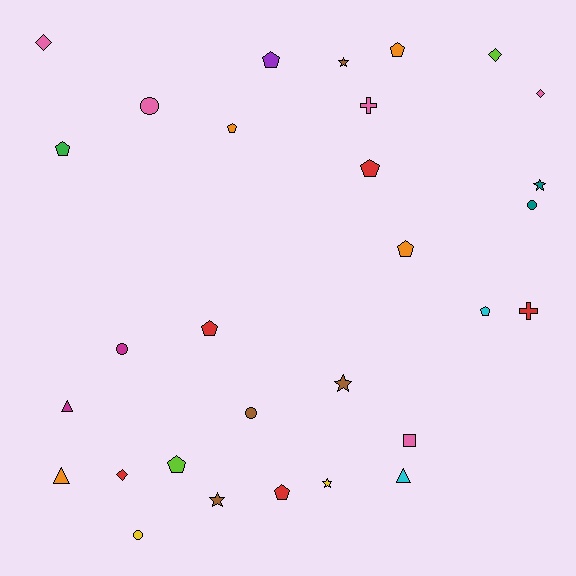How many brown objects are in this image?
There are 4 brown objects.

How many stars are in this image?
There are 5 stars.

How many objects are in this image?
There are 30 objects.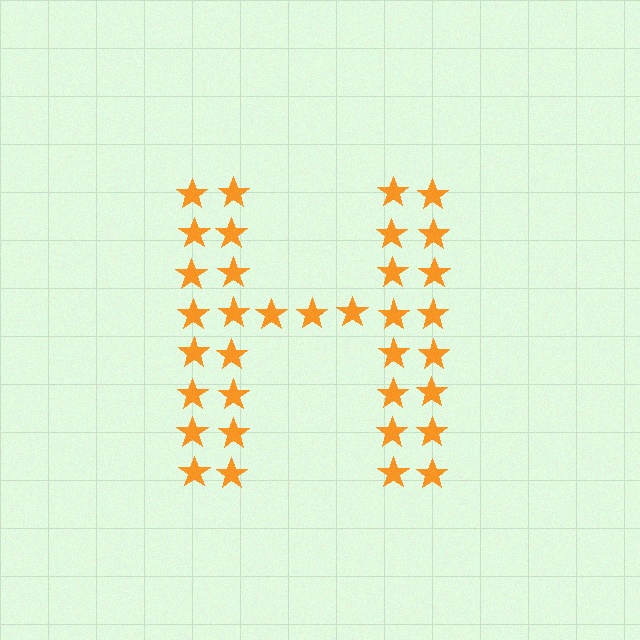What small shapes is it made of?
It is made of small stars.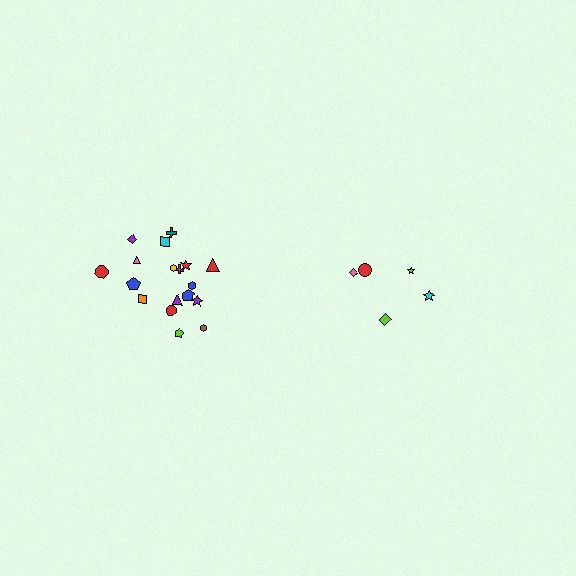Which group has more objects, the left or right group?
The left group.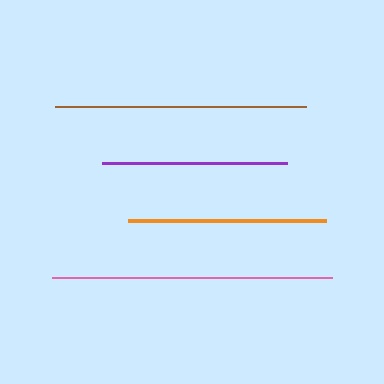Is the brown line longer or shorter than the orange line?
The brown line is longer than the orange line.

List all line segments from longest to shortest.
From longest to shortest: pink, brown, orange, purple.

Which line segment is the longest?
The pink line is the longest at approximately 280 pixels.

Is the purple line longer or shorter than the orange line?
The orange line is longer than the purple line.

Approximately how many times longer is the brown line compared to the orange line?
The brown line is approximately 1.3 times the length of the orange line.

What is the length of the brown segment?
The brown segment is approximately 251 pixels long.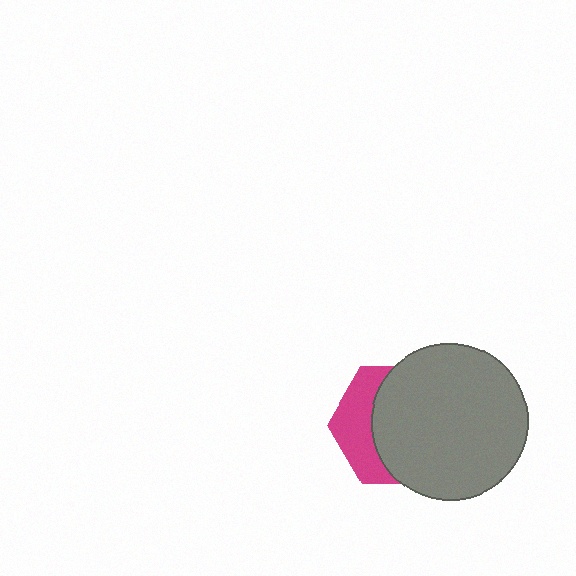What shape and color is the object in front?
The object in front is a gray circle.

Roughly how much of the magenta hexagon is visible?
A small part of it is visible (roughly 34%).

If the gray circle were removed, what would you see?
You would see the complete magenta hexagon.